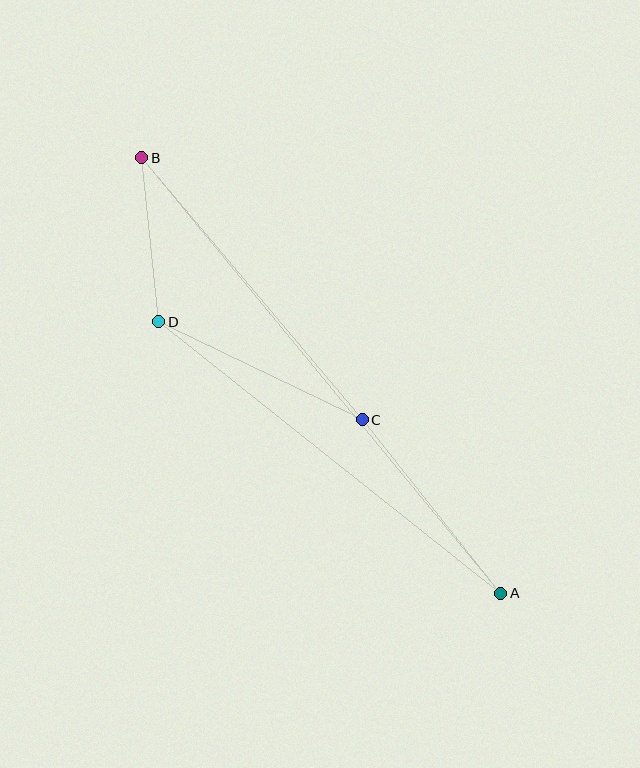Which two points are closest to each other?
Points B and D are closest to each other.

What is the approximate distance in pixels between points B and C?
The distance between B and C is approximately 343 pixels.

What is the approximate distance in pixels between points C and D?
The distance between C and D is approximately 226 pixels.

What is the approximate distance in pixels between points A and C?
The distance between A and C is approximately 222 pixels.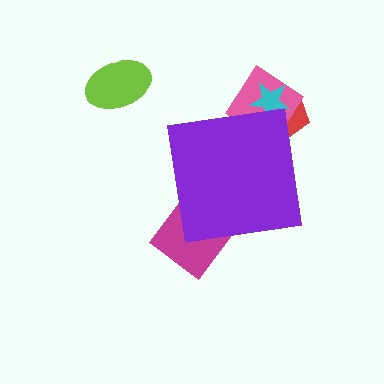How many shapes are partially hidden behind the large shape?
4 shapes are partially hidden.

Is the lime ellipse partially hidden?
No, the lime ellipse is fully visible.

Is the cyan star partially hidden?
Yes, the cyan star is partially hidden behind the purple square.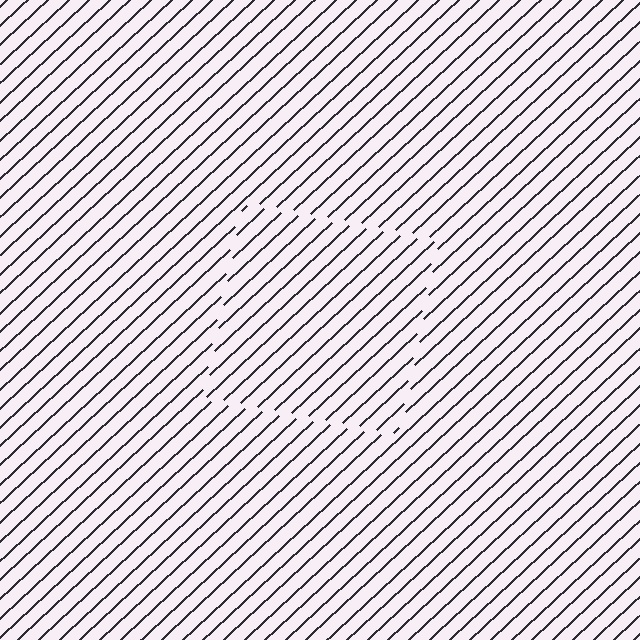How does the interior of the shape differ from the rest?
The interior of the shape contains the same grating, shifted by half a period — the contour is defined by the phase discontinuity where line-ends from the inner and outer gratings abut.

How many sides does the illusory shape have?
4 sides — the line-ends trace a square.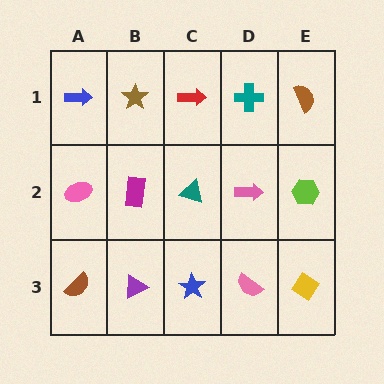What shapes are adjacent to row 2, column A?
A blue arrow (row 1, column A), a brown semicircle (row 3, column A), a magenta rectangle (row 2, column B).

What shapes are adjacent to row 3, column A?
A pink ellipse (row 2, column A), a purple triangle (row 3, column B).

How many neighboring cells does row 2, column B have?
4.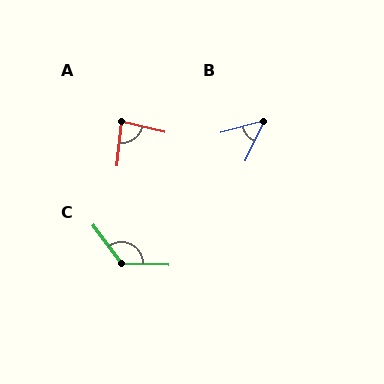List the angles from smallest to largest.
B (50°), A (82°), C (128°).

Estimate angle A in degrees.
Approximately 82 degrees.